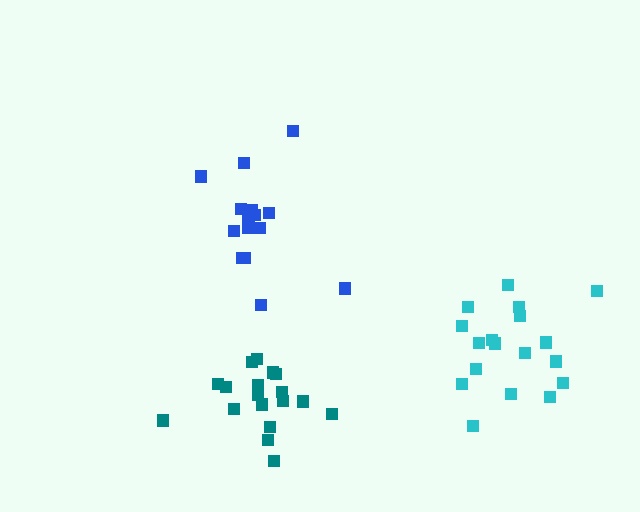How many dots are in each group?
Group 1: 18 dots, Group 2: 15 dots, Group 3: 19 dots (52 total).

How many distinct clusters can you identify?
There are 3 distinct clusters.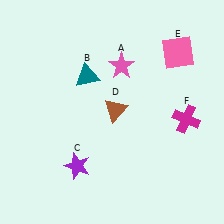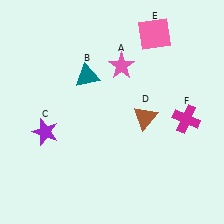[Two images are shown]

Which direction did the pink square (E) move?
The pink square (E) moved left.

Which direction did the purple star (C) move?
The purple star (C) moved up.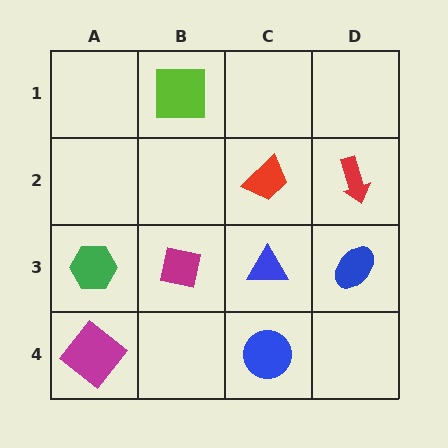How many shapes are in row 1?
1 shape.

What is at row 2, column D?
A red arrow.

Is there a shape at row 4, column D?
No, that cell is empty.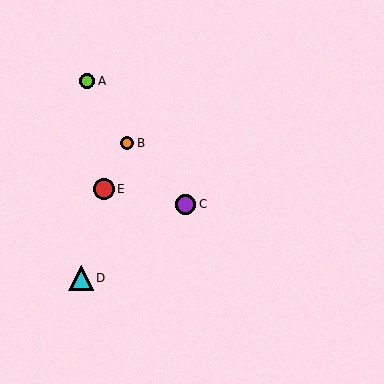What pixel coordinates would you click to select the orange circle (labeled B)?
Click at (127, 143) to select the orange circle B.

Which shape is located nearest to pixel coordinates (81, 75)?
The lime circle (labeled A) at (87, 81) is nearest to that location.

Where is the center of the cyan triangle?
The center of the cyan triangle is at (81, 278).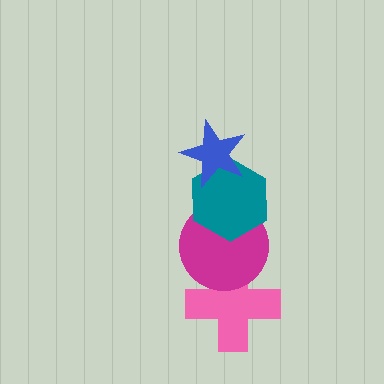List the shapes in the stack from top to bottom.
From top to bottom: the blue star, the teal hexagon, the magenta circle, the pink cross.